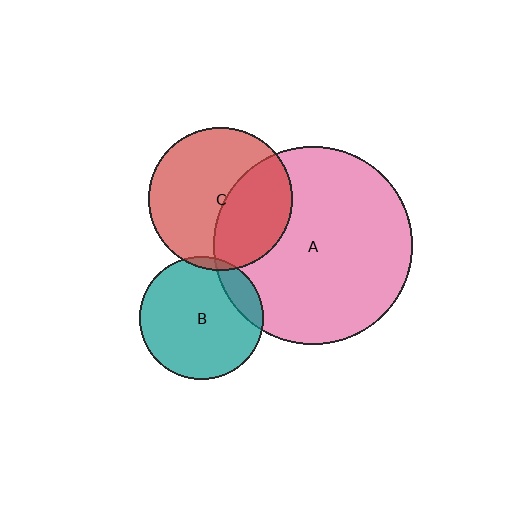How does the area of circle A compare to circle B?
Approximately 2.6 times.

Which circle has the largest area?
Circle A (pink).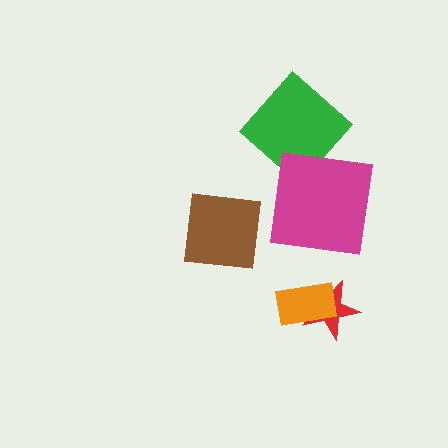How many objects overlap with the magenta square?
0 objects overlap with the magenta square.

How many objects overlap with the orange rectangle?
1 object overlaps with the orange rectangle.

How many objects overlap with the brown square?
0 objects overlap with the brown square.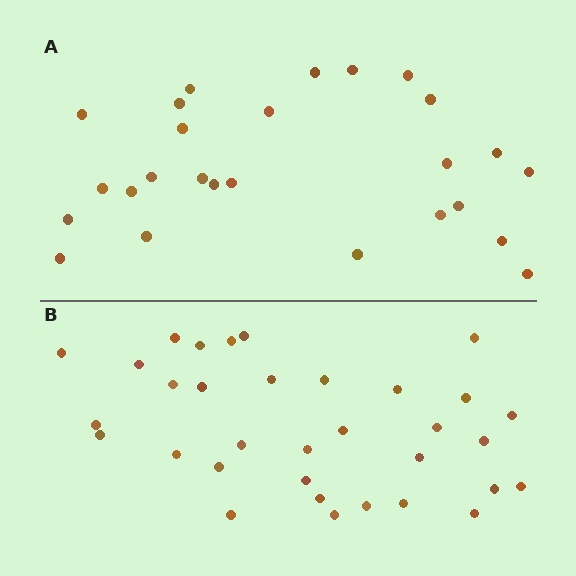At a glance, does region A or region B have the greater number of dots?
Region B (the bottom region) has more dots.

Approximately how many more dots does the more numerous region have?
Region B has roughly 8 or so more dots than region A.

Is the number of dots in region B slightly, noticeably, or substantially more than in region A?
Region B has noticeably more, but not dramatically so. The ratio is roughly 1.3 to 1.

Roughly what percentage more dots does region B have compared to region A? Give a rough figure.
About 25% more.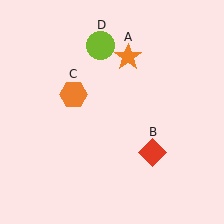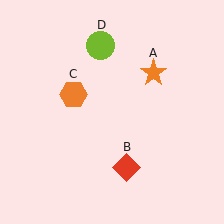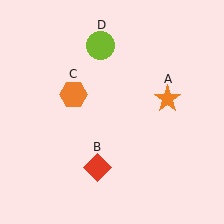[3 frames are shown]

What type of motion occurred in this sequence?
The orange star (object A), red diamond (object B) rotated clockwise around the center of the scene.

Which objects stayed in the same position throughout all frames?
Orange hexagon (object C) and lime circle (object D) remained stationary.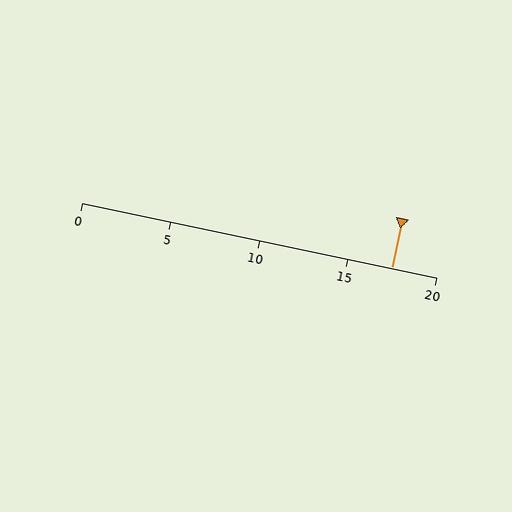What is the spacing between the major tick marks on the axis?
The major ticks are spaced 5 apart.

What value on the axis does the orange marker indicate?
The marker indicates approximately 17.5.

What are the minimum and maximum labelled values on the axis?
The axis runs from 0 to 20.